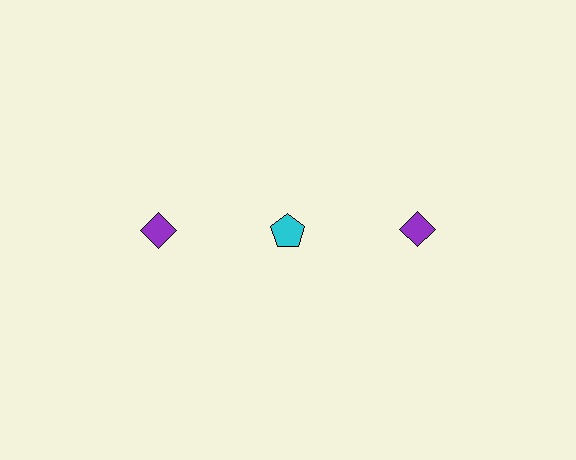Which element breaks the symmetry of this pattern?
The cyan pentagon in the top row, second from left column breaks the symmetry. All other shapes are purple diamonds.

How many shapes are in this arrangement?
There are 3 shapes arranged in a grid pattern.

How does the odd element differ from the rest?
It differs in both color (cyan instead of purple) and shape (pentagon instead of diamond).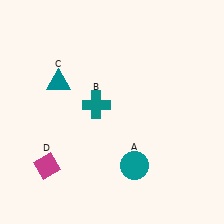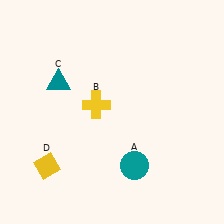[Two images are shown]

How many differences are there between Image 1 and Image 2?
There are 2 differences between the two images.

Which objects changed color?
B changed from teal to yellow. D changed from magenta to yellow.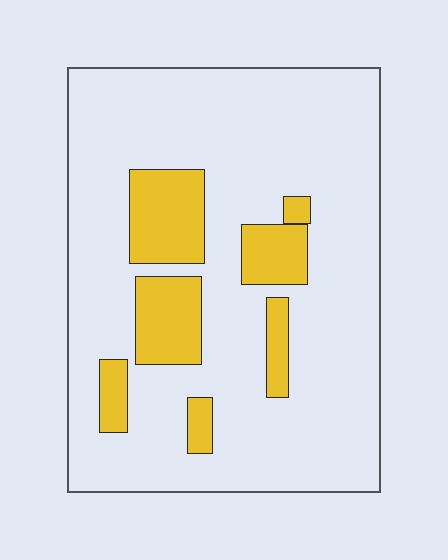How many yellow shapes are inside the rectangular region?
7.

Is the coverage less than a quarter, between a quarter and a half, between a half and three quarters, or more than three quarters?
Less than a quarter.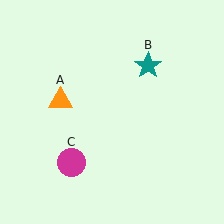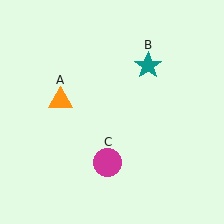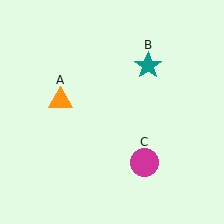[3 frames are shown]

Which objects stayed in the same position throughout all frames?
Orange triangle (object A) and teal star (object B) remained stationary.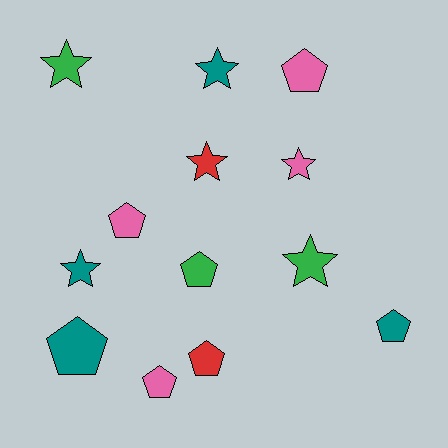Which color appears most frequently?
Pink, with 4 objects.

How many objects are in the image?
There are 13 objects.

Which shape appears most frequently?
Pentagon, with 7 objects.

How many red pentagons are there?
There is 1 red pentagon.